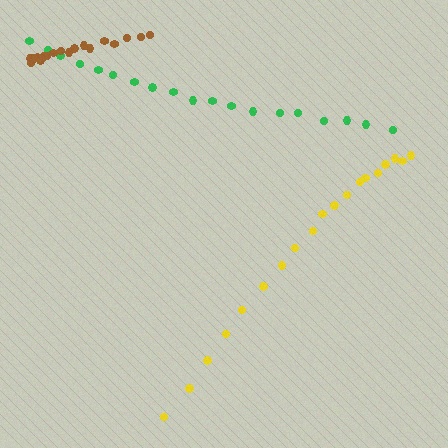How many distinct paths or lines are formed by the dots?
There are 3 distinct paths.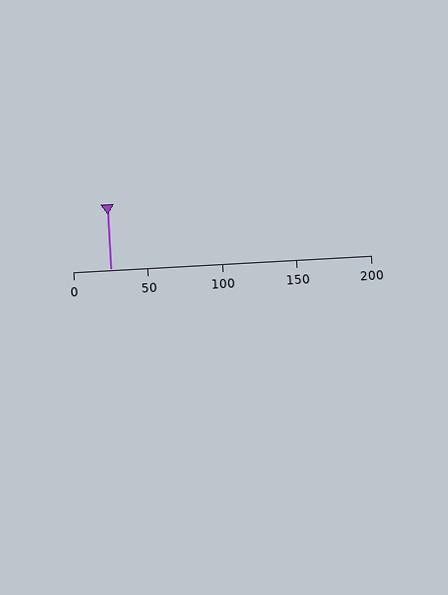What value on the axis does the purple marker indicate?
The marker indicates approximately 25.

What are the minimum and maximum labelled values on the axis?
The axis runs from 0 to 200.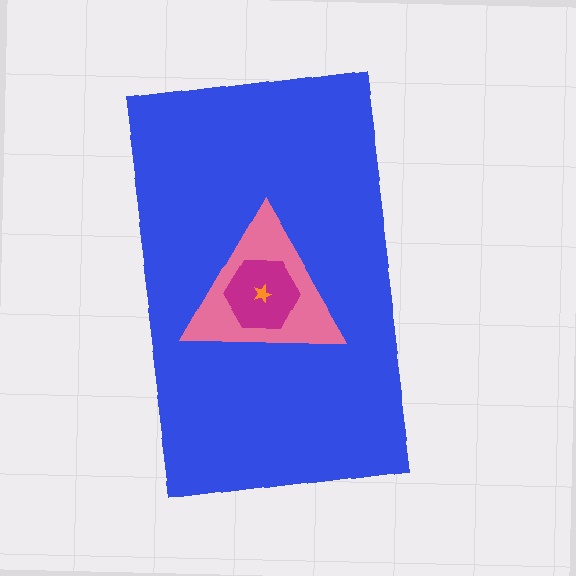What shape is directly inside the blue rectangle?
The pink triangle.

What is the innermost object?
The orange star.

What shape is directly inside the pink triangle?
The magenta hexagon.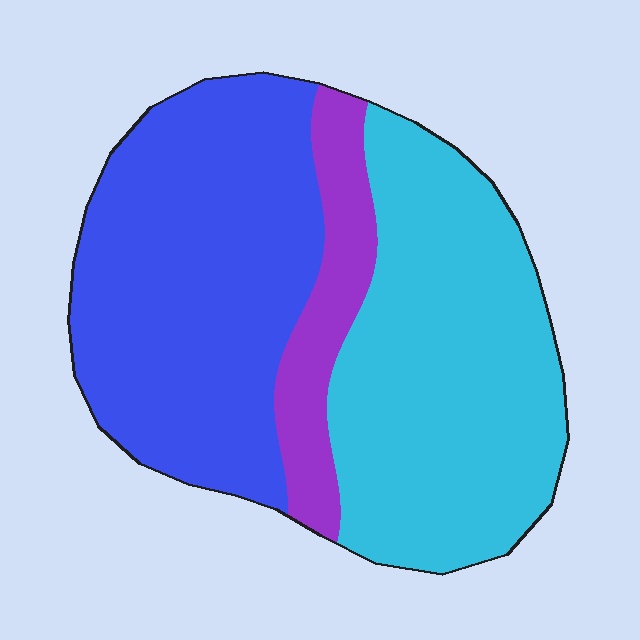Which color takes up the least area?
Purple, at roughly 15%.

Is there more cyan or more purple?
Cyan.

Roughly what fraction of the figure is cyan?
Cyan covers about 45% of the figure.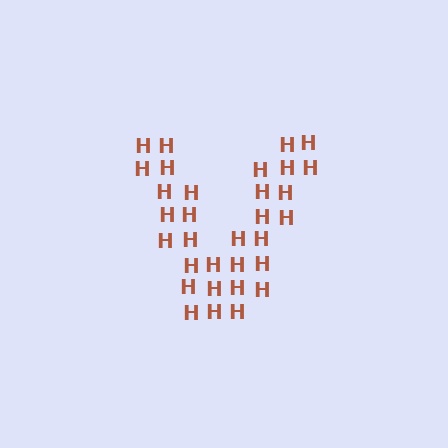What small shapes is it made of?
It is made of small letter H's.